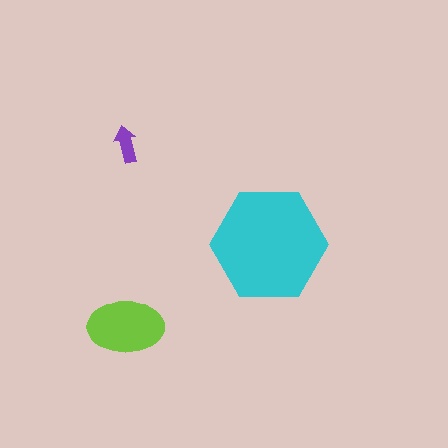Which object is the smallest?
The purple arrow.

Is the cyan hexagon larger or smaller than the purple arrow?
Larger.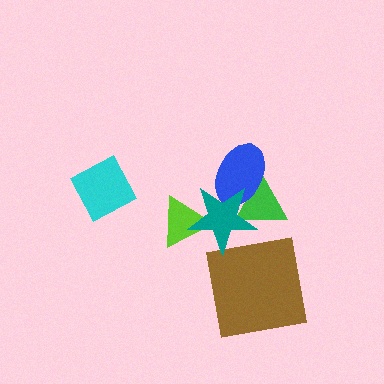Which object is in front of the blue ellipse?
The teal star is in front of the blue ellipse.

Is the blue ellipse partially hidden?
Yes, it is partially covered by another shape.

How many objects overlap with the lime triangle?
1 object overlaps with the lime triangle.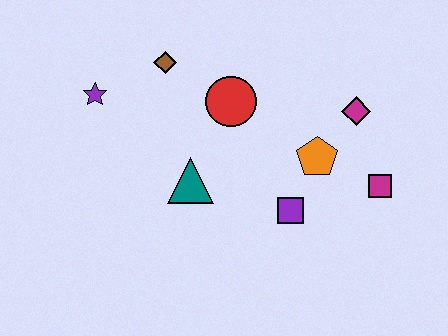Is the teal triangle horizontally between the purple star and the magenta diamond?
Yes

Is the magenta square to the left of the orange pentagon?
No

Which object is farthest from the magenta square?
The purple star is farthest from the magenta square.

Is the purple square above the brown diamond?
No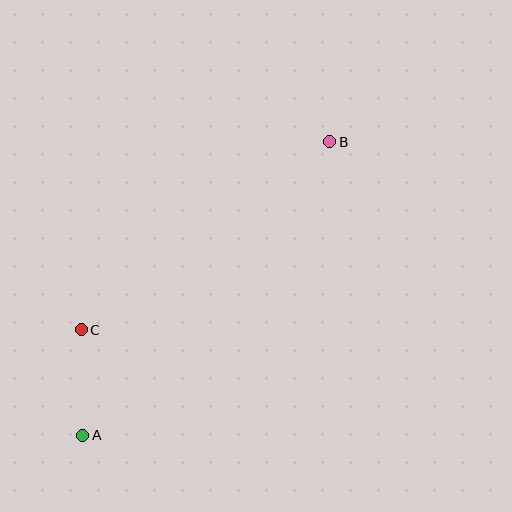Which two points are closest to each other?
Points A and C are closest to each other.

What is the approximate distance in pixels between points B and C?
The distance between B and C is approximately 312 pixels.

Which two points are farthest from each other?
Points A and B are farthest from each other.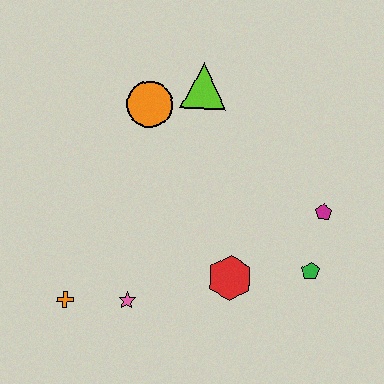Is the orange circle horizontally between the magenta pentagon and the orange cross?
Yes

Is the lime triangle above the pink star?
Yes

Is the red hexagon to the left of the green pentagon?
Yes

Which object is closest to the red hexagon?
The green pentagon is closest to the red hexagon.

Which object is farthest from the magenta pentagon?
The orange cross is farthest from the magenta pentagon.